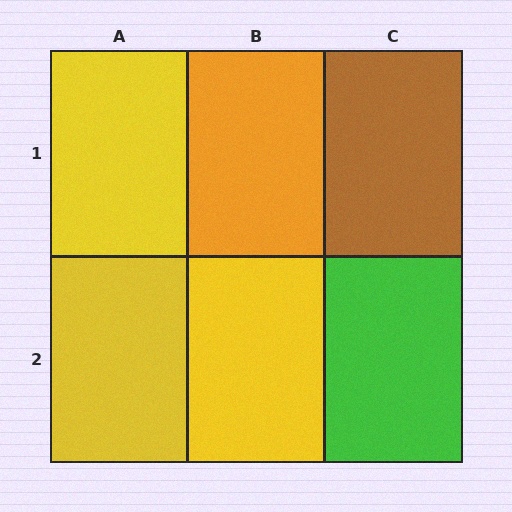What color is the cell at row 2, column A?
Yellow.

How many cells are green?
1 cell is green.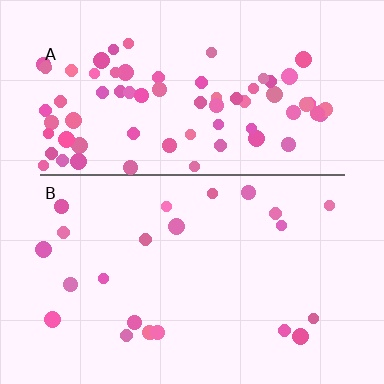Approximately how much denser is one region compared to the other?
Approximately 3.2× — region A over region B.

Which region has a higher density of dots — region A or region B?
A (the top).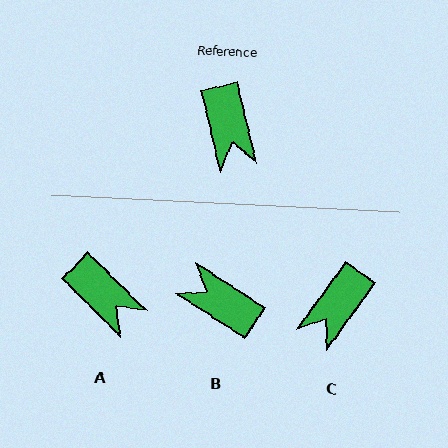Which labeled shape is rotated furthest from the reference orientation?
B, about 136 degrees away.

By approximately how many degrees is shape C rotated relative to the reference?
Approximately 49 degrees clockwise.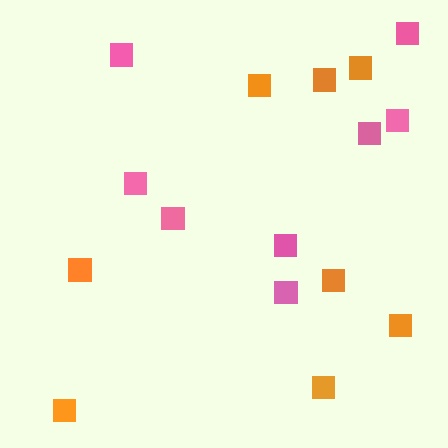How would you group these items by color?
There are 2 groups: one group of pink squares (8) and one group of orange squares (8).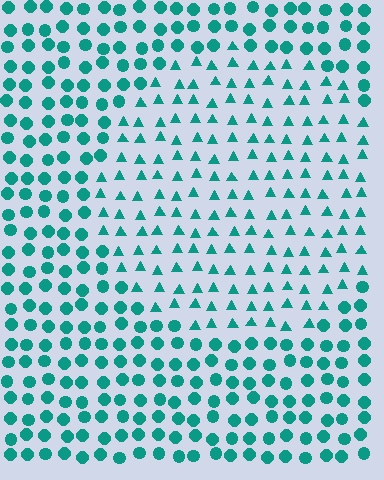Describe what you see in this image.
The image is filled with small teal elements arranged in a uniform grid. A circle-shaped region contains triangles, while the surrounding area contains circles. The boundary is defined purely by the change in element shape.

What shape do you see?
I see a circle.